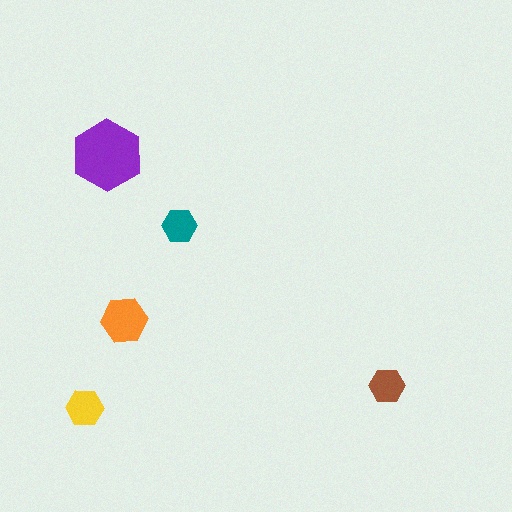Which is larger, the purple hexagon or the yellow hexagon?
The purple one.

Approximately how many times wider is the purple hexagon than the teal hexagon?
About 2 times wider.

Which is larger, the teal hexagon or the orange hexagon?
The orange one.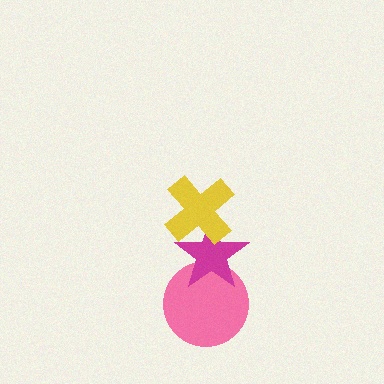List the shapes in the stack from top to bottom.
From top to bottom: the yellow cross, the magenta star, the pink circle.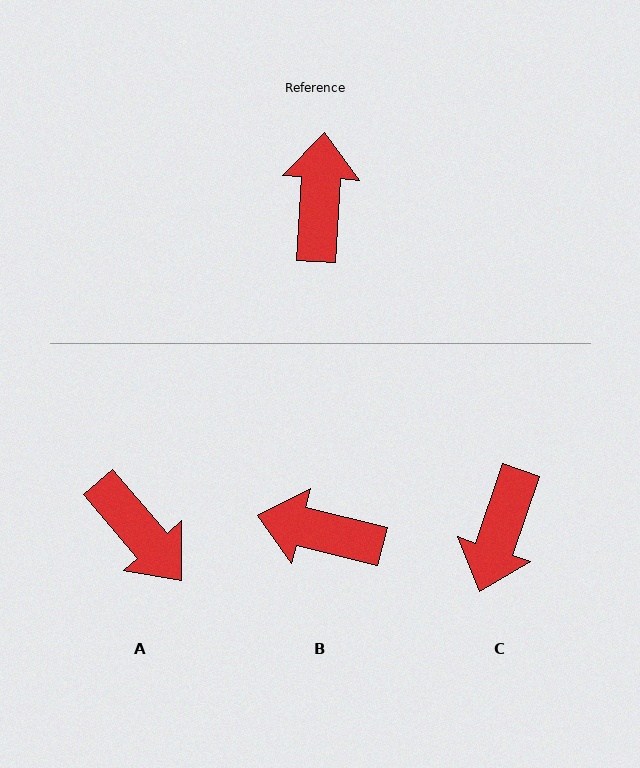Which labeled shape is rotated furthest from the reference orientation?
C, about 165 degrees away.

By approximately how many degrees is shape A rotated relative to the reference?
Approximately 136 degrees clockwise.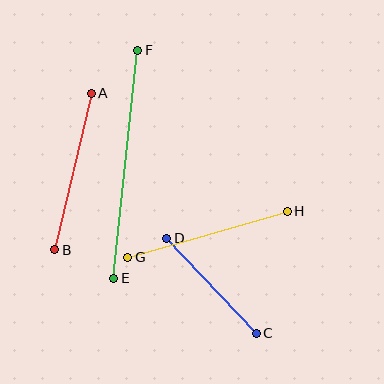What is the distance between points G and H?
The distance is approximately 166 pixels.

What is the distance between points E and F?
The distance is approximately 229 pixels.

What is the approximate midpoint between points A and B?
The midpoint is at approximately (73, 172) pixels.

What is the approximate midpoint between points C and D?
The midpoint is at approximately (212, 286) pixels.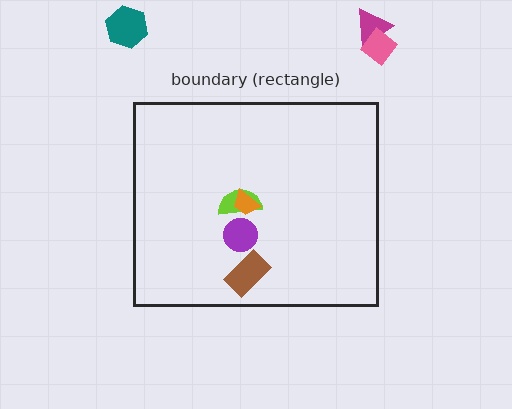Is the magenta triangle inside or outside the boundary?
Outside.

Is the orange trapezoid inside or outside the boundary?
Inside.